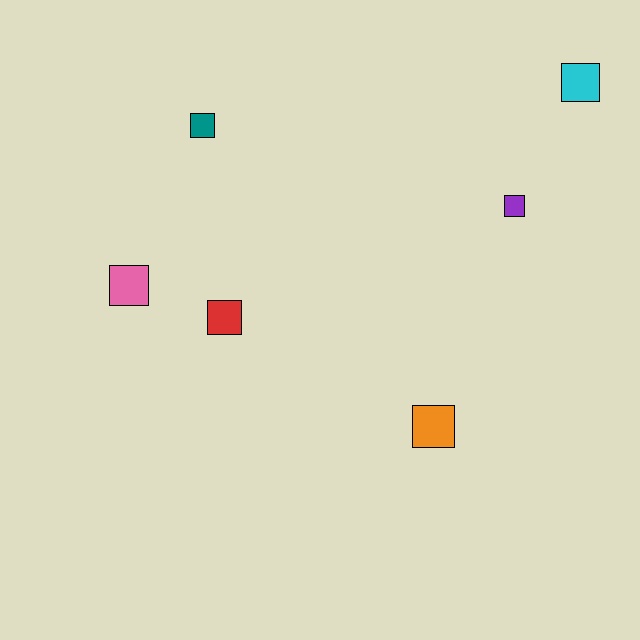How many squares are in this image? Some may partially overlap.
There are 6 squares.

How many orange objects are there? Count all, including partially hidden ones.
There is 1 orange object.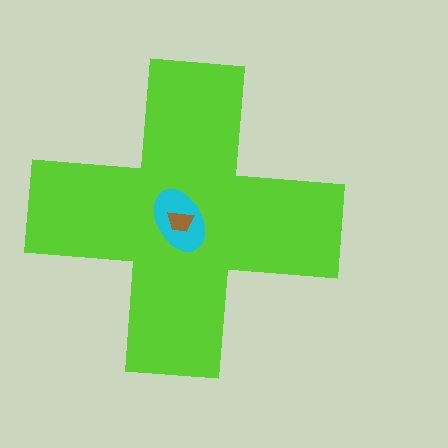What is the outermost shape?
The lime cross.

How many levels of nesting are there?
3.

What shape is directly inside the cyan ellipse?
The brown trapezoid.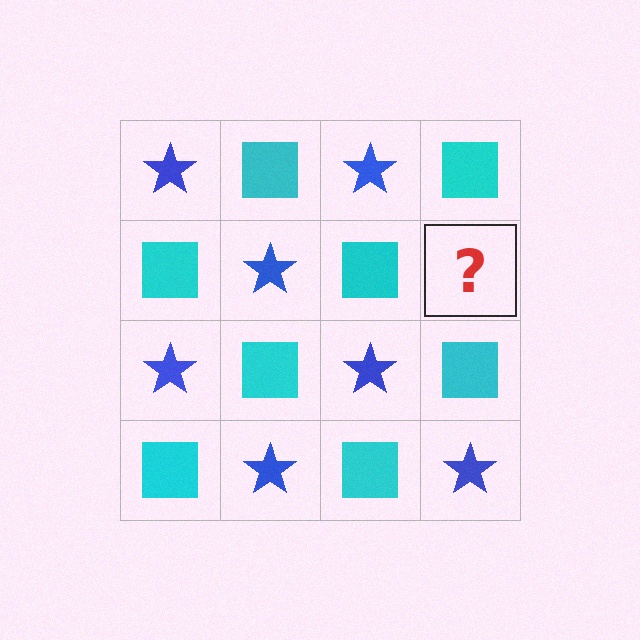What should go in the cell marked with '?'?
The missing cell should contain a blue star.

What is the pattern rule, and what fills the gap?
The rule is that it alternates blue star and cyan square in a checkerboard pattern. The gap should be filled with a blue star.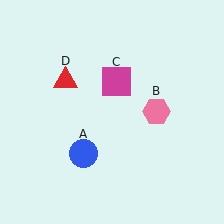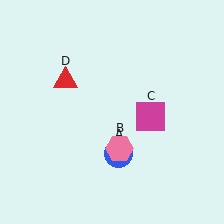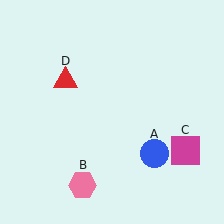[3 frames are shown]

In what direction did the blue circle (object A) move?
The blue circle (object A) moved right.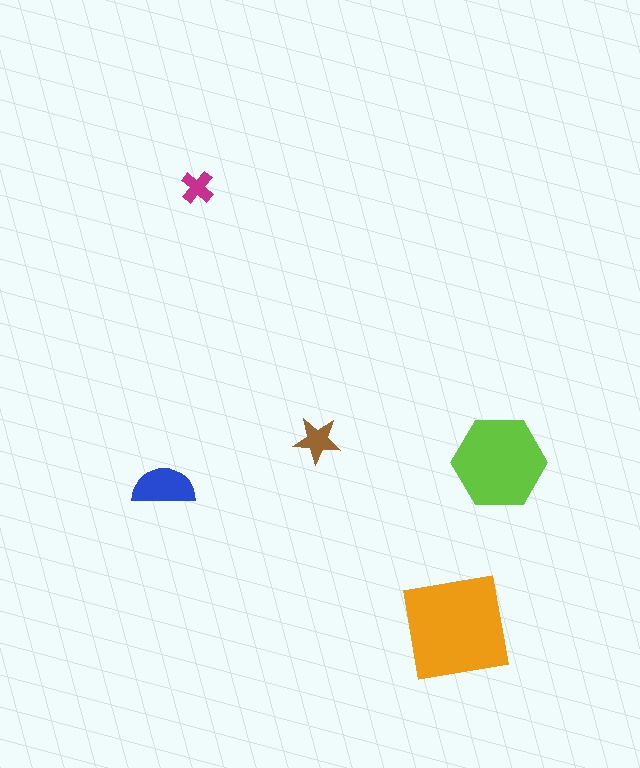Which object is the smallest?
The magenta cross.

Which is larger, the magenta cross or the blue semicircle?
The blue semicircle.